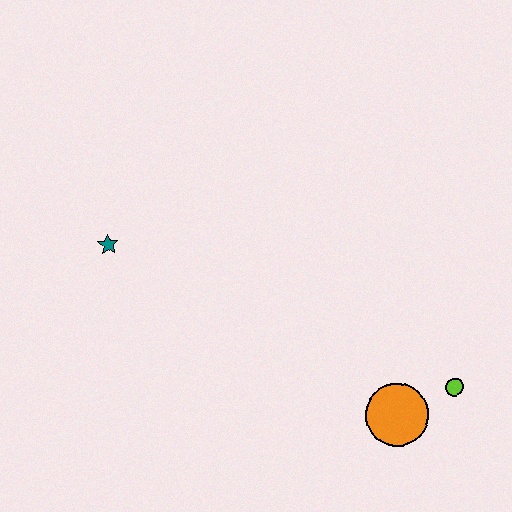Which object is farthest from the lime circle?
The teal star is farthest from the lime circle.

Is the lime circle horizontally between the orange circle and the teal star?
No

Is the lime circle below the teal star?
Yes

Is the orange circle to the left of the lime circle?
Yes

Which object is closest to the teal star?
The orange circle is closest to the teal star.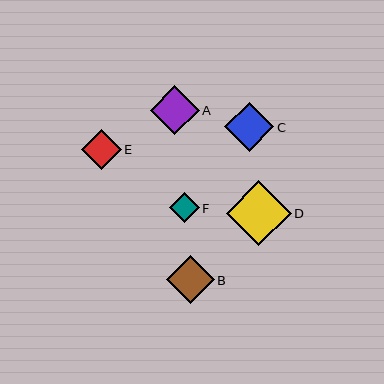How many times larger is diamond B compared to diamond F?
Diamond B is approximately 1.6 times the size of diamond F.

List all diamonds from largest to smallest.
From largest to smallest: D, C, A, B, E, F.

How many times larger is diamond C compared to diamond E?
Diamond C is approximately 1.2 times the size of diamond E.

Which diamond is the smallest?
Diamond F is the smallest with a size of approximately 30 pixels.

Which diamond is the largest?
Diamond D is the largest with a size of approximately 65 pixels.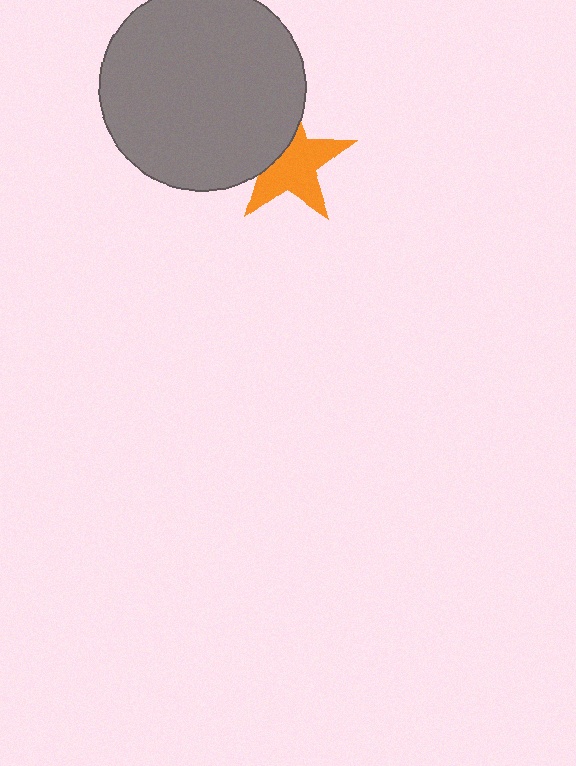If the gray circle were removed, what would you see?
You would see the complete orange star.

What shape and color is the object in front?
The object in front is a gray circle.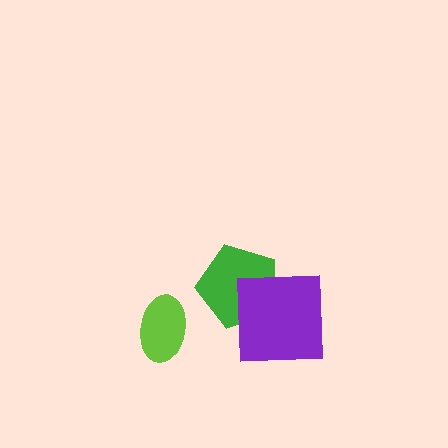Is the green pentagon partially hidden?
Yes, it is partially covered by another shape.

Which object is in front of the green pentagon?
The purple square is in front of the green pentagon.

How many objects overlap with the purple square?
1 object overlaps with the purple square.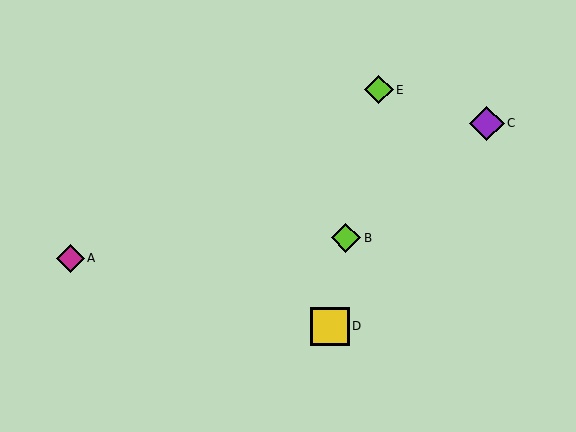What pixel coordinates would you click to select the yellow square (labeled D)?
Click at (330, 326) to select the yellow square D.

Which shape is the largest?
The yellow square (labeled D) is the largest.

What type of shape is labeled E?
Shape E is a lime diamond.